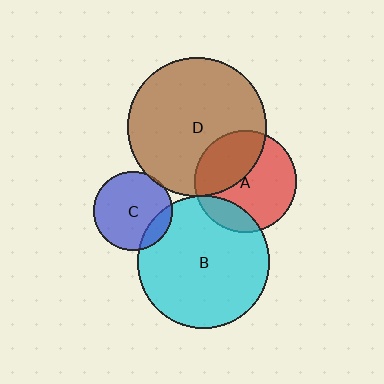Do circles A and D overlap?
Yes.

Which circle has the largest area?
Circle D (brown).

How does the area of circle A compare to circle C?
Approximately 1.7 times.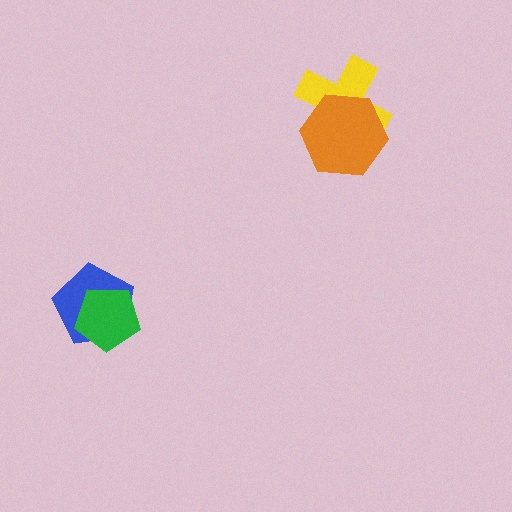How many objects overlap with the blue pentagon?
1 object overlaps with the blue pentagon.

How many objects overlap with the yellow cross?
1 object overlaps with the yellow cross.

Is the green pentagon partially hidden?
No, no other shape covers it.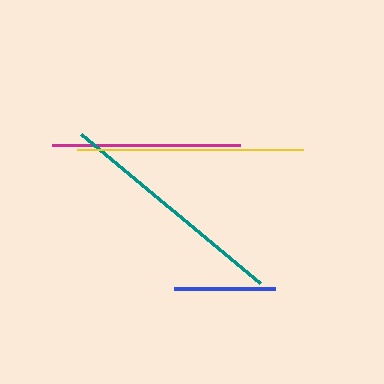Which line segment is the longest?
The teal line is the longest at approximately 233 pixels.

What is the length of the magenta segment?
The magenta segment is approximately 188 pixels long.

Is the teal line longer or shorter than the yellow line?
The teal line is longer than the yellow line.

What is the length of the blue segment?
The blue segment is approximately 100 pixels long.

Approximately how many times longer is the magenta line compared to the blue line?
The magenta line is approximately 1.9 times the length of the blue line.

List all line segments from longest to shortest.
From longest to shortest: teal, yellow, magenta, blue.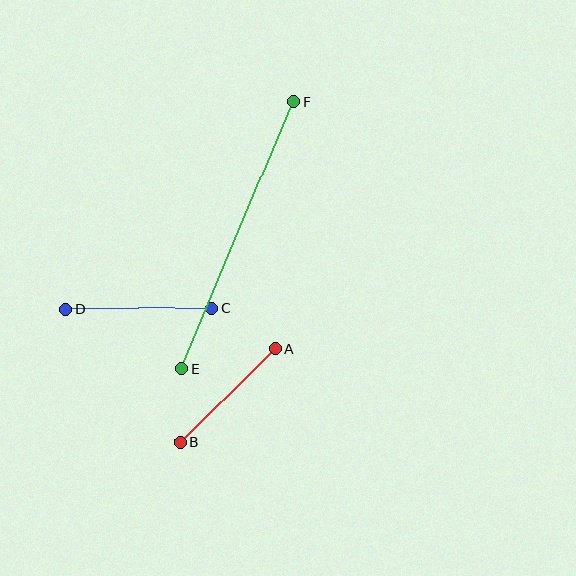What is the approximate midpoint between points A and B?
The midpoint is at approximately (228, 395) pixels.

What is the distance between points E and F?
The distance is approximately 289 pixels.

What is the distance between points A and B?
The distance is approximately 133 pixels.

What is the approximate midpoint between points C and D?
The midpoint is at approximately (139, 309) pixels.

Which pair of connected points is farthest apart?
Points E and F are farthest apart.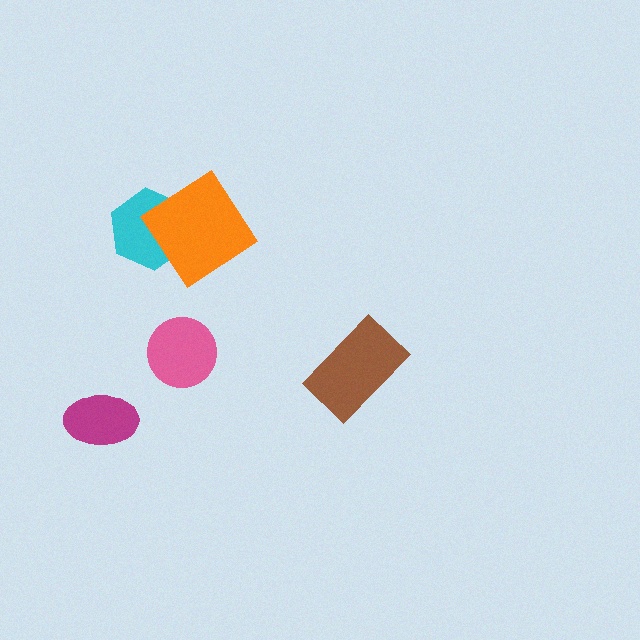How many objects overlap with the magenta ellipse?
0 objects overlap with the magenta ellipse.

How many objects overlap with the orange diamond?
1 object overlaps with the orange diamond.